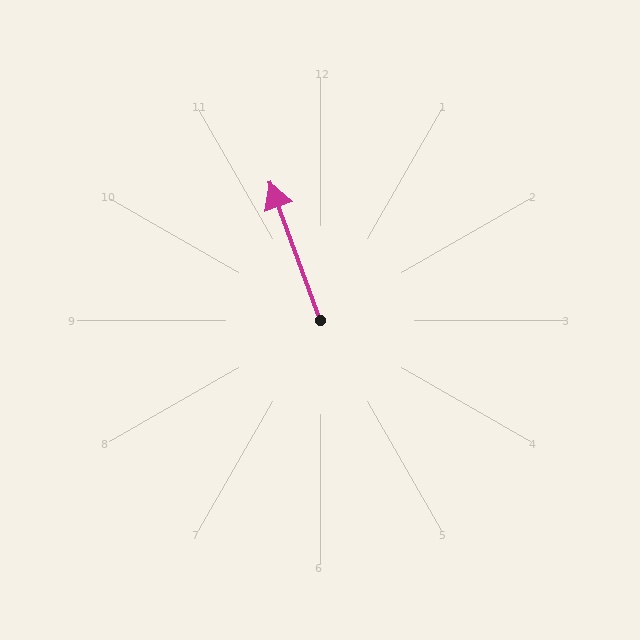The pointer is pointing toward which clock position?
Roughly 11 o'clock.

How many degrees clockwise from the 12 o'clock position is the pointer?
Approximately 340 degrees.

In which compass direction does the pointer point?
North.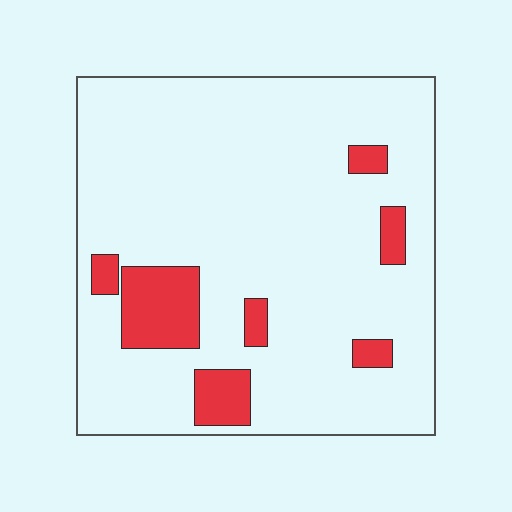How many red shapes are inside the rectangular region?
7.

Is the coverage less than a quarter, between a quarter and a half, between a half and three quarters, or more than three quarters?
Less than a quarter.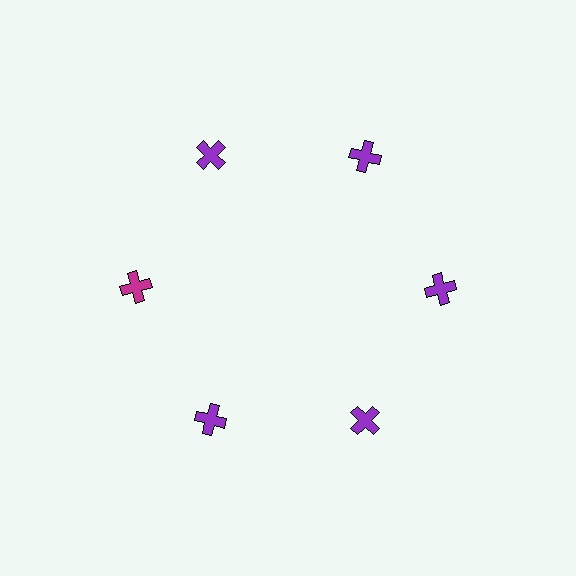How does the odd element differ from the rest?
It has a different color: magenta instead of purple.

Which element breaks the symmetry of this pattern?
The magenta cross at roughly the 9 o'clock position breaks the symmetry. All other shapes are purple crosses.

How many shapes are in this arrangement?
There are 6 shapes arranged in a ring pattern.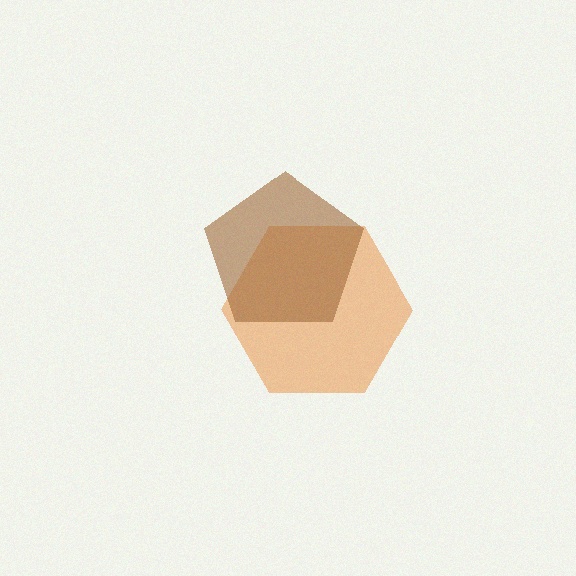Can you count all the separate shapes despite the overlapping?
Yes, there are 2 separate shapes.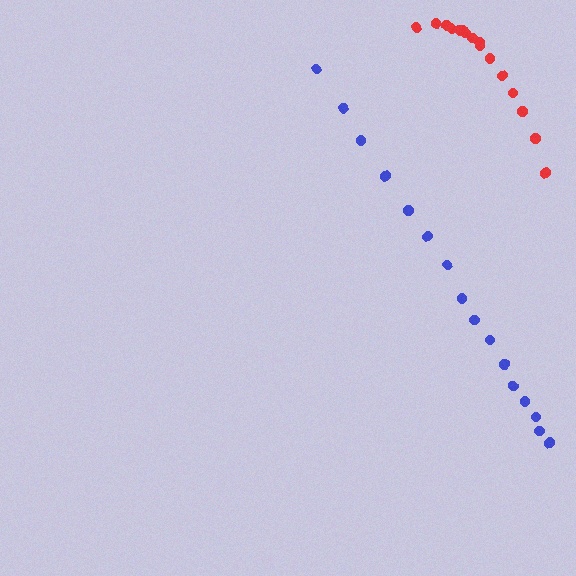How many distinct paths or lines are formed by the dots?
There are 2 distinct paths.